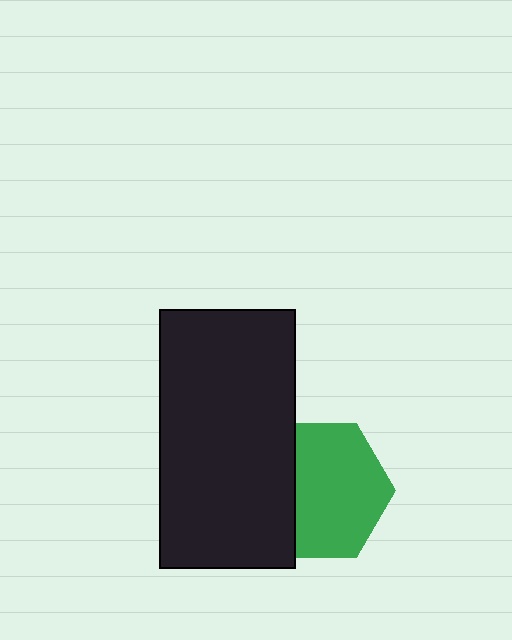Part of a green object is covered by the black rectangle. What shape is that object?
It is a hexagon.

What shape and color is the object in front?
The object in front is a black rectangle.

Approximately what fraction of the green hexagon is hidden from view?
Roughly 31% of the green hexagon is hidden behind the black rectangle.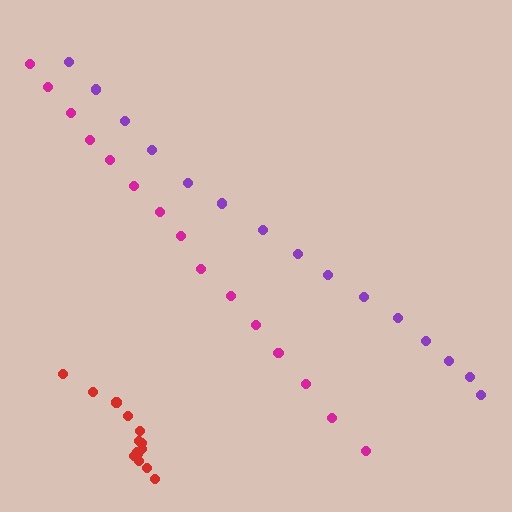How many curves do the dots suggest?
There are 3 distinct paths.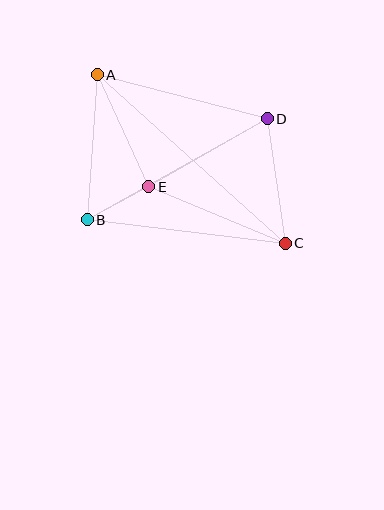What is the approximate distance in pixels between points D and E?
The distance between D and E is approximately 137 pixels.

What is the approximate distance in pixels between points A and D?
The distance between A and D is approximately 176 pixels.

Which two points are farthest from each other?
Points A and C are farthest from each other.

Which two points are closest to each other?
Points B and E are closest to each other.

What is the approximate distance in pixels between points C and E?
The distance between C and E is approximately 147 pixels.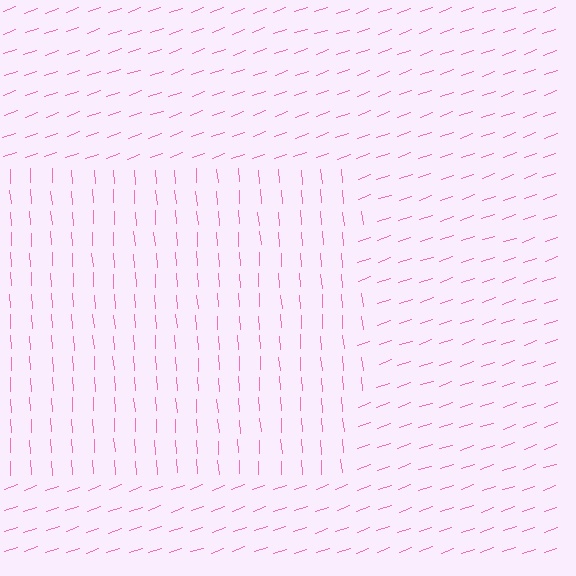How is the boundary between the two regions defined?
The boundary is defined purely by a change in line orientation (approximately 75 degrees difference). All lines are the same color and thickness.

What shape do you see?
I see a rectangle.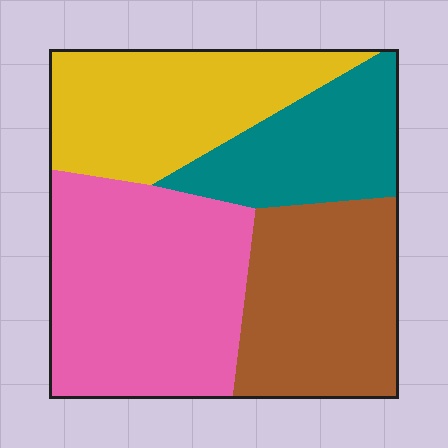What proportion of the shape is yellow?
Yellow covers 24% of the shape.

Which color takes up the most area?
Pink, at roughly 35%.